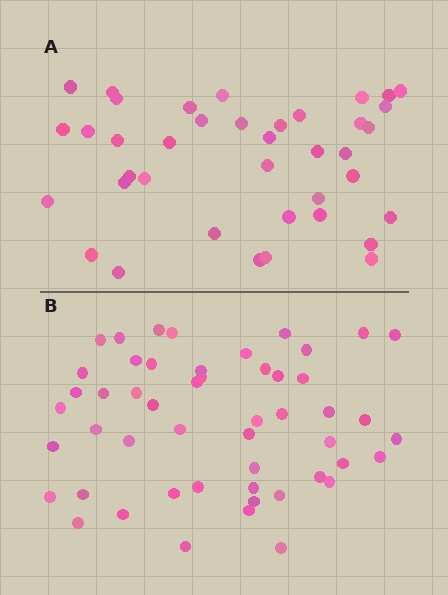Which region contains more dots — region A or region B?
Region B (the bottom region) has more dots.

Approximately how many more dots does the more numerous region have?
Region B has roughly 12 or so more dots than region A.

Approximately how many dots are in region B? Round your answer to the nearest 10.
About 50 dots. (The exact count is 51, which rounds to 50.)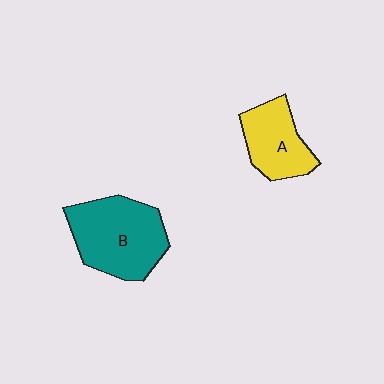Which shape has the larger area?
Shape B (teal).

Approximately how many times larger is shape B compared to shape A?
Approximately 1.5 times.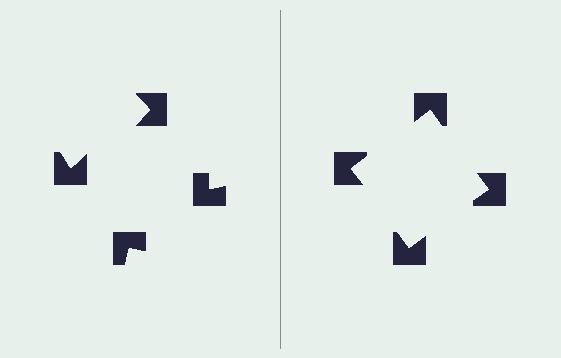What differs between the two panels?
The notched squares are positioned identically on both sides; only the wedge orientations differ. On the right they align to a square; on the left they are misaligned.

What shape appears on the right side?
An illusory square.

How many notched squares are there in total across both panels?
8 — 4 on each side.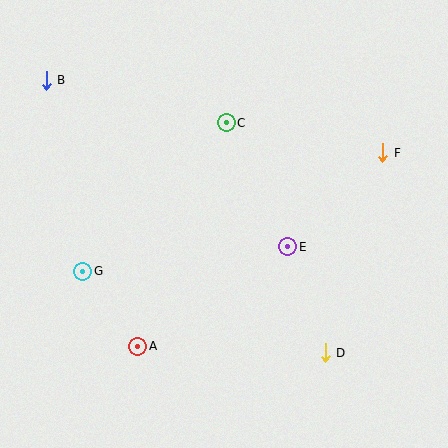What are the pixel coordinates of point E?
Point E is at (288, 247).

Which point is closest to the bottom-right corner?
Point D is closest to the bottom-right corner.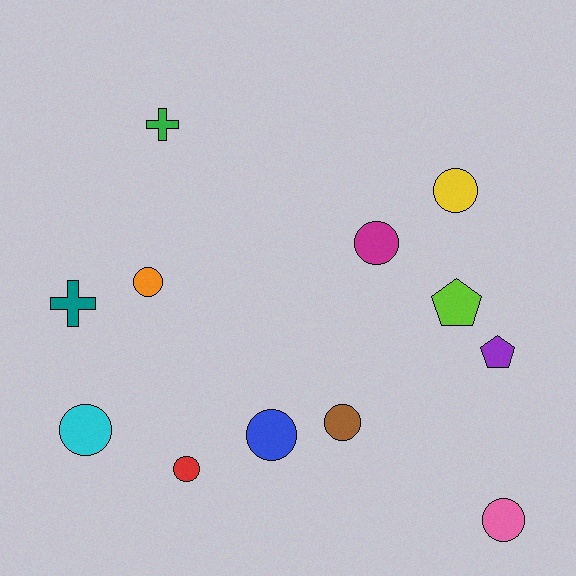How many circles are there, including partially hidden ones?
There are 8 circles.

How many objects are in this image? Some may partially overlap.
There are 12 objects.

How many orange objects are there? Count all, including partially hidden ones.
There is 1 orange object.